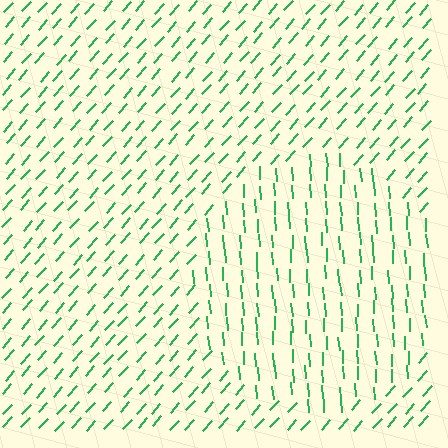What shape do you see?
I see a circle.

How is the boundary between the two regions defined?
The boundary is defined purely by a change in line orientation (approximately 45 degrees difference). All lines are the same color and thickness.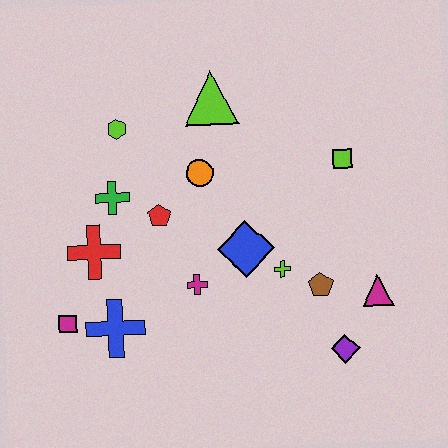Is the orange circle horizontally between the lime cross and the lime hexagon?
Yes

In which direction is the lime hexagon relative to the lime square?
The lime hexagon is to the left of the lime square.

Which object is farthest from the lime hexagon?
The purple diamond is farthest from the lime hexagon.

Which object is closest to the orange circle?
The red pentagon is closest to the orange circle.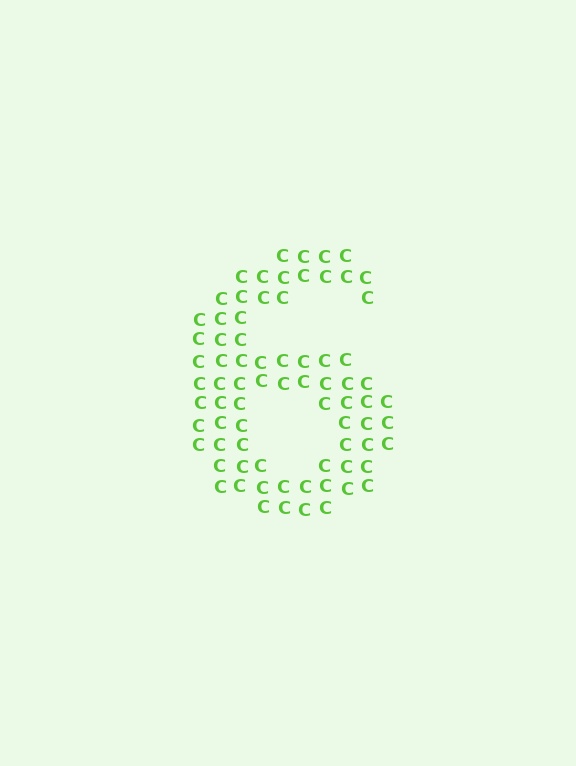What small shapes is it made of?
It is made of small letter C's.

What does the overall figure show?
The overall figure shows the digit 6.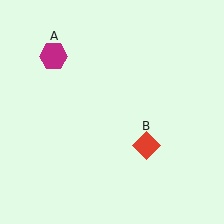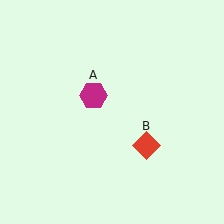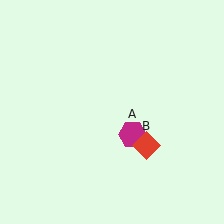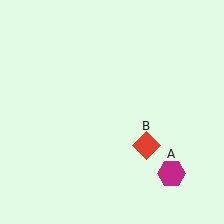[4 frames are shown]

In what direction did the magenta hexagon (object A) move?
The magenta hexagon (object A) moved down and to the right.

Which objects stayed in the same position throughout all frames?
Red diamond (object B) remained stationary.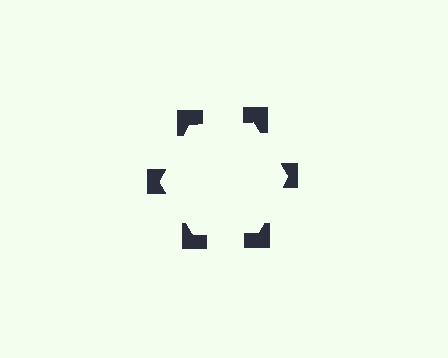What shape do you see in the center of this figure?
An illusory hexagon — its edges are inferred from the aligned wedge cuts in the notched squares, not physically drawn.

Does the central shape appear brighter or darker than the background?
It typically appears slightly brighter than the background, even though no actual brightness change is drawn.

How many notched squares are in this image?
There are 6 — one at each vertex of the illusory hexagon.